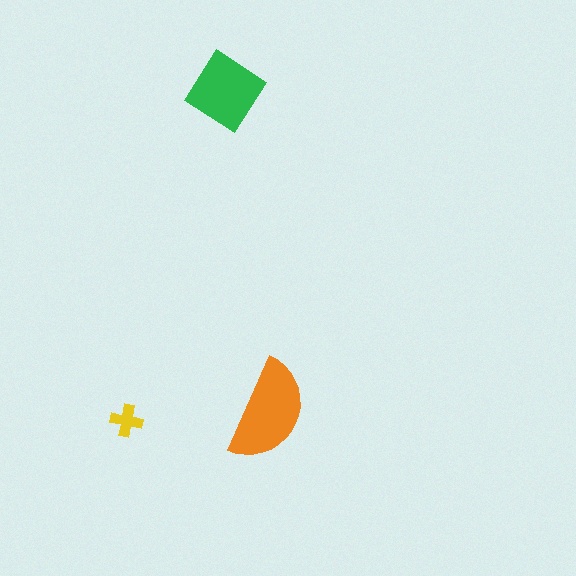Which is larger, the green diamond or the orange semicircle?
The orange semicircle.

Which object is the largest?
The orange semicircle.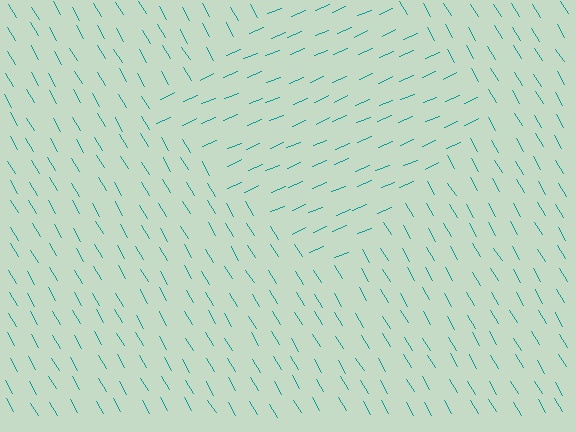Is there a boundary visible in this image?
Yes, there is a texture boundary formed by a change in line orientation.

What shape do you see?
I see a diamond.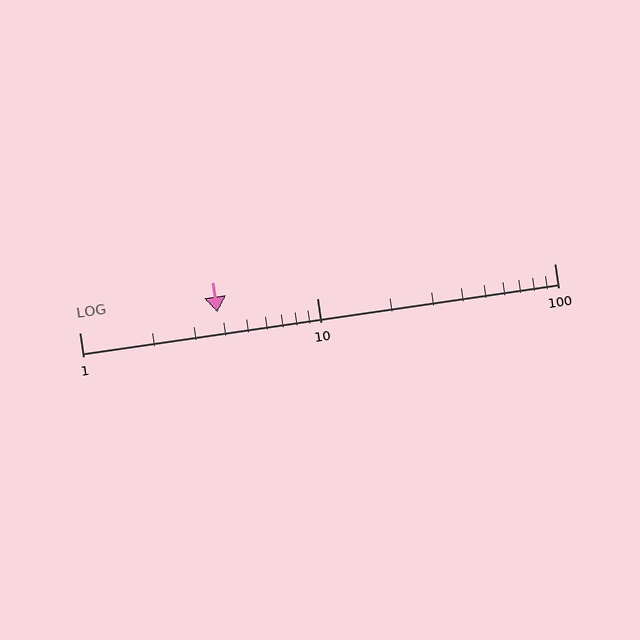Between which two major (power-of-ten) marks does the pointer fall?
The pointer is between 1 and 10.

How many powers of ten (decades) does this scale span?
The scale spans 2 decades, from 1 to 100.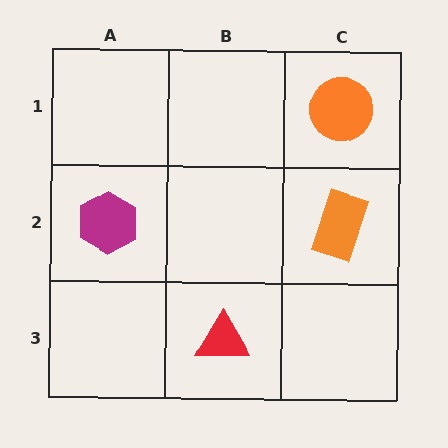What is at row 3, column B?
A red triangle.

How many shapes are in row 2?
2 shapes.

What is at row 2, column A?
A magenta hexagon.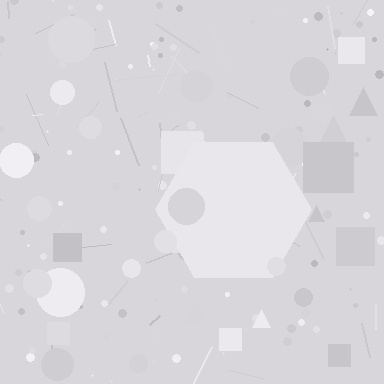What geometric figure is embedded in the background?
A hexagon is embedded in the background.